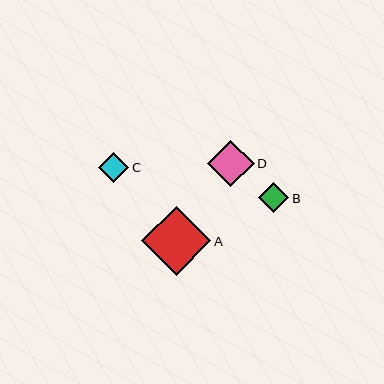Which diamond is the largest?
Diamond A is the largest with a size of approximately 69 pixels.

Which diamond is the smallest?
Diamond C is the smallest with a size of approximately 30 pixels.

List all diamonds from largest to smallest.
From largest to smallest: A, D, B, C.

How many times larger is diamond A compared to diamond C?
Diamond A is approximately 2.3 times the size of diamond C.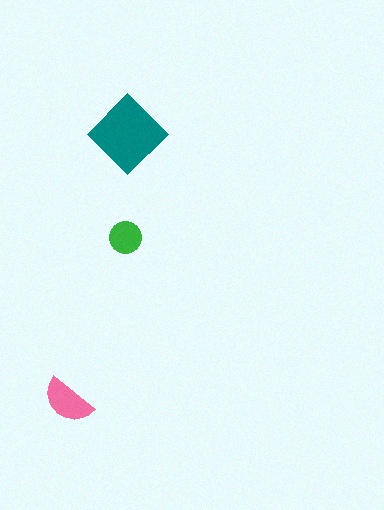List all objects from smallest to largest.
The green circle, the pink semicircle, the teal diamond.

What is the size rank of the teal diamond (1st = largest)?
1st.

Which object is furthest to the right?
The teal diamond is rightmost.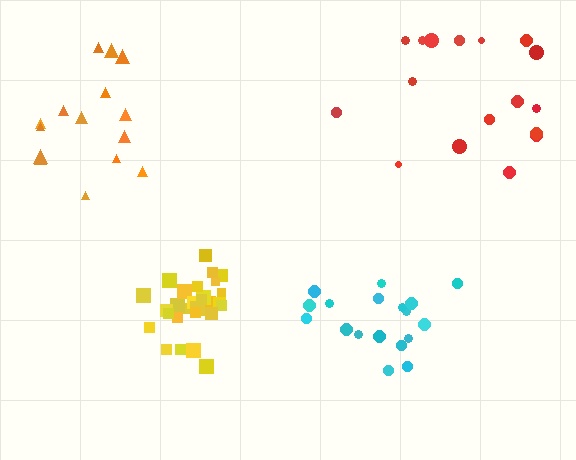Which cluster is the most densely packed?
Yellow.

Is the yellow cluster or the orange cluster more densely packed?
Yellow.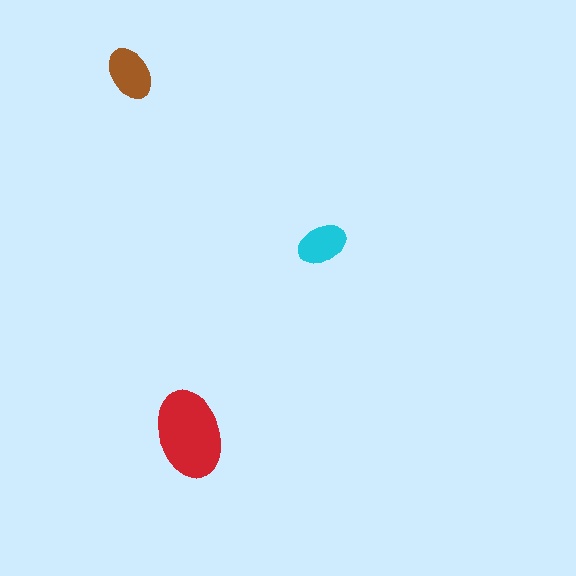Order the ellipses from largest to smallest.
the red one, the brown one, the cyan one.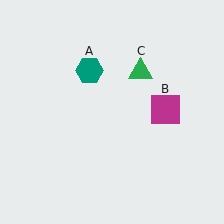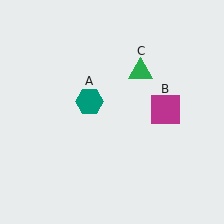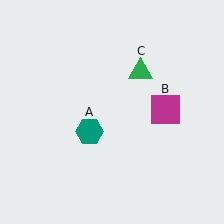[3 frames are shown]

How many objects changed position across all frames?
1 object changed position: teal hexagon (object A).